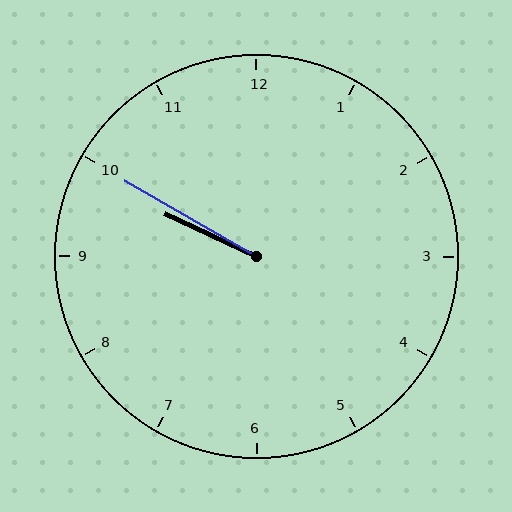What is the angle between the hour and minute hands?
Approximately 5 degrees.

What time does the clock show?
9:50.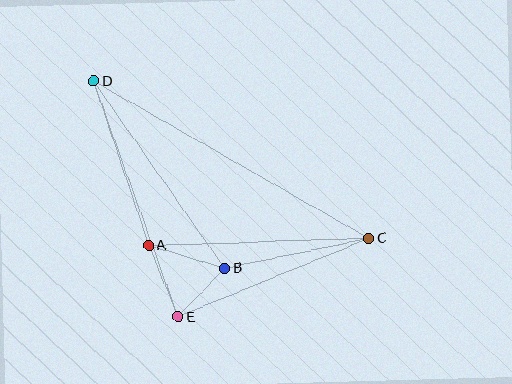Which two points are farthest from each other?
Points C and D are farthest from each other.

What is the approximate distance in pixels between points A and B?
The distance between A and B is approximately 80 pixels.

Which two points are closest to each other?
Points B and E are closest to each other.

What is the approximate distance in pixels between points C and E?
The distance between C and E is approximately 207 pixels.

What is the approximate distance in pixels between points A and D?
The distance between A and D is approximately 173 pixels.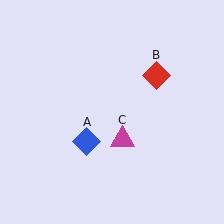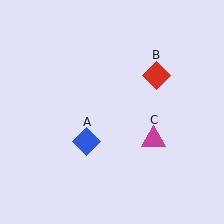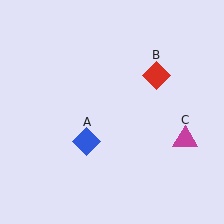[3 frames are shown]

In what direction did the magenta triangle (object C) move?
The magenta triangle (object C) moved right.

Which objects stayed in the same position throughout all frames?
Blue diamond (object A) and red diamond (object B) remained stationary.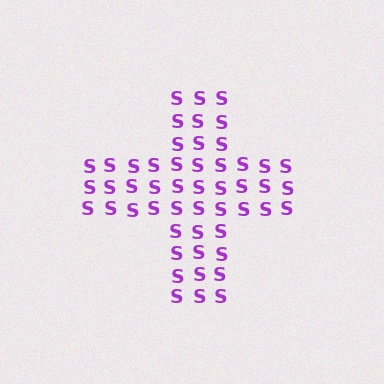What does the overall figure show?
The overall figure shows a cross.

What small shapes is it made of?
It is made of small letter S's.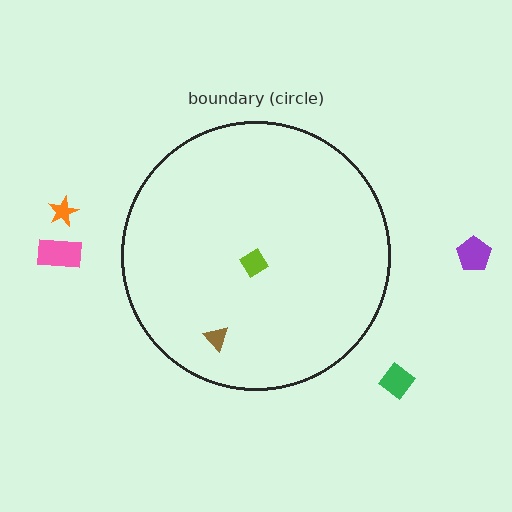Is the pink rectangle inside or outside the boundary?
Outside.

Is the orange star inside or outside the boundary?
Outside.